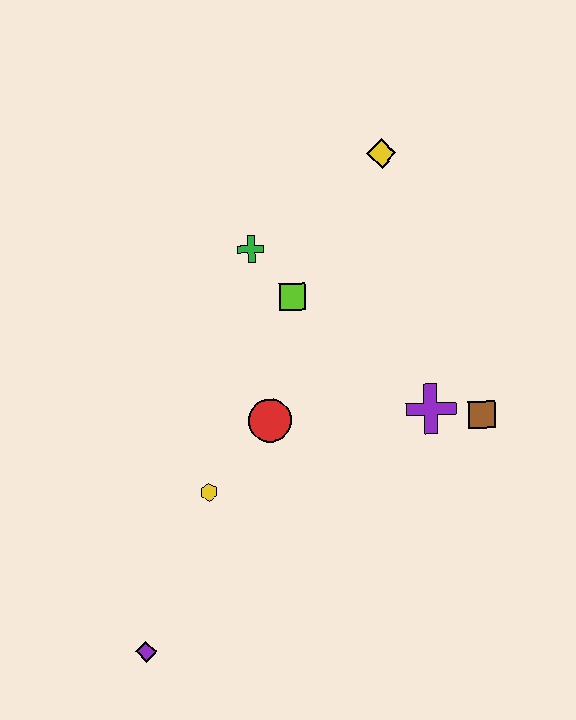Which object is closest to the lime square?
The green cross is closest to the lime square.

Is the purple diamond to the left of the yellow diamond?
Yes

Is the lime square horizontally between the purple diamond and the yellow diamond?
Yes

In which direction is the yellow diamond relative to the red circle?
The yellow diamond is above the red circle.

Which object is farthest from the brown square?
The purple diamond is farthest from the brown square.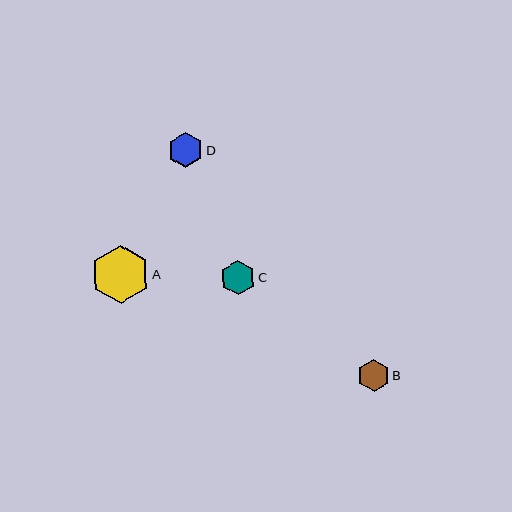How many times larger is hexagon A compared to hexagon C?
Hexagon A is approximately 1.7 times the size of hexagon C.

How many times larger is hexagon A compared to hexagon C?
Hexagon A is approximately 1.7 times the size of hexagon C.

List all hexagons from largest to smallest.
From largest to smallest: A, D, C, B.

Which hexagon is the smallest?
Hexagon B is the smallest with a size of approximately 32 pixels.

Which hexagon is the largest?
Hexagon A is the largest with a size of approximately 58 pixels.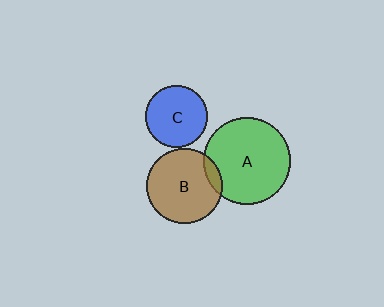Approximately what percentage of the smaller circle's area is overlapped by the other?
Approximately 10%.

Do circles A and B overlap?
Yes.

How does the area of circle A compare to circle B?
Approximately 1.3 times.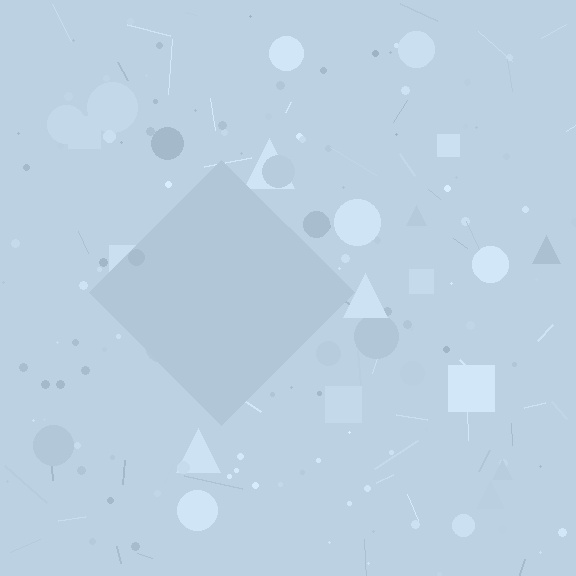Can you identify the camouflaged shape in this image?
The camouflaged shape is a diamond.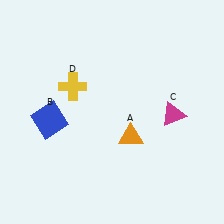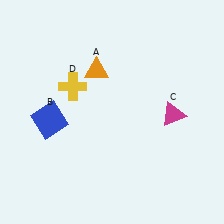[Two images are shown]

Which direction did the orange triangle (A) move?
The orange triangle (A) moved up.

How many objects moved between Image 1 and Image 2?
1 object moved between the two images.